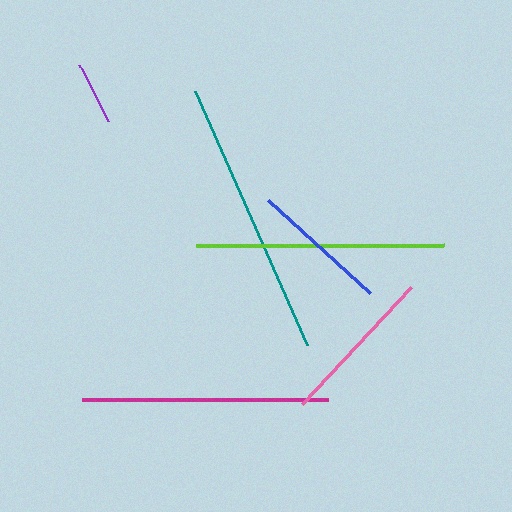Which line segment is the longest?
The teal line is the longest at approximately 278 pixels.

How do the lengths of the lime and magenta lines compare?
The lime and magenta lines are approximately the same length.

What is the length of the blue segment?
The blue segment is approximately 139 pixels long.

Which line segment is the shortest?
The purple line is the shortest at approximately 63 pixels.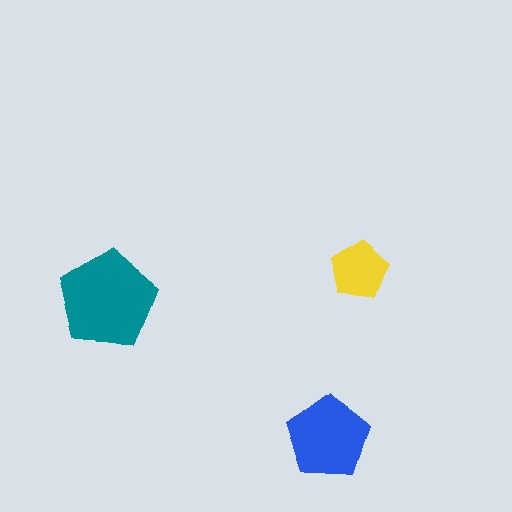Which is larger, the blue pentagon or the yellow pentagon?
The blue one.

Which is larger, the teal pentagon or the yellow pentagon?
The teal one.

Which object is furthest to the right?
The yellow pentagon is rightmost.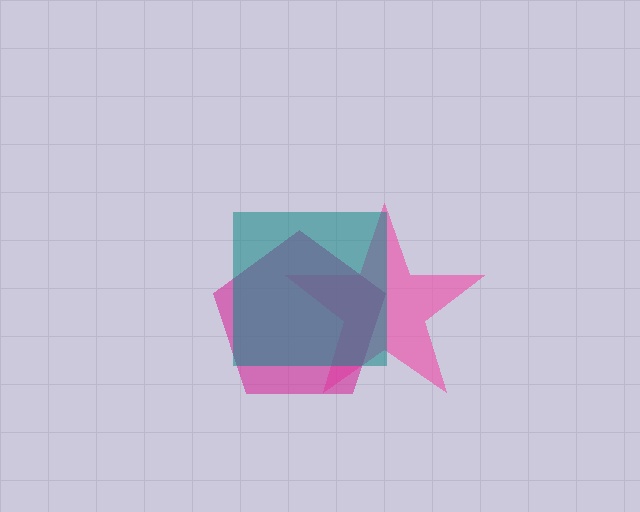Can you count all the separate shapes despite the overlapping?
Yes, there are 3 separate shapes.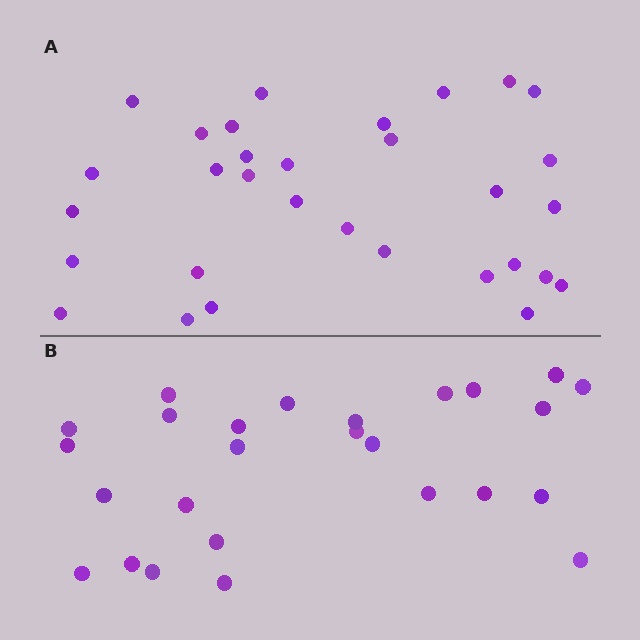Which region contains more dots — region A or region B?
Region A (the top region) has more dots.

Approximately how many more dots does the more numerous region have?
Region A has about 5 more dots than region B.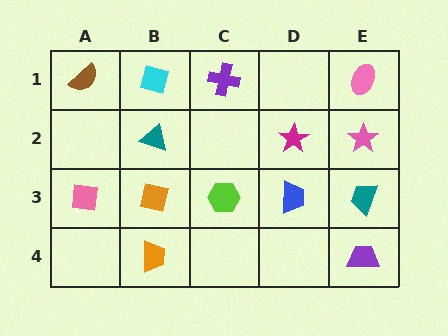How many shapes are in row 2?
3 shapes.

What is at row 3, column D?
A blue trapezoid.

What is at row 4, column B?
An orange trapezoid.